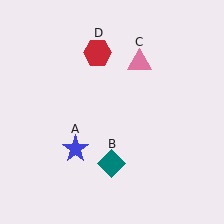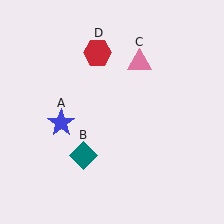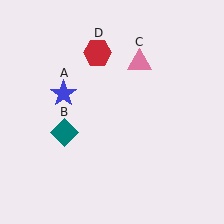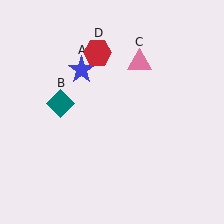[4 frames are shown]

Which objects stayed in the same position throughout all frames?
Pink triangle (object C) and red hexagon (object D) remained stationary.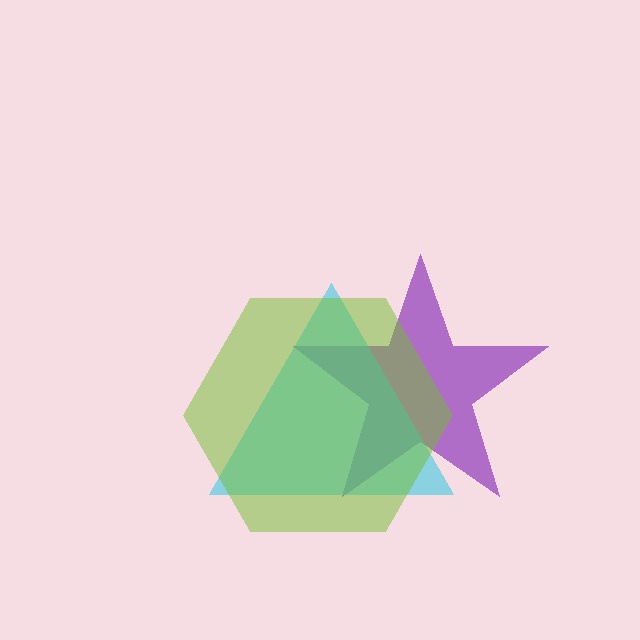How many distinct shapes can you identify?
There are 3 distinct shapes: a purple star, a cyan triangle, a lime hexagon.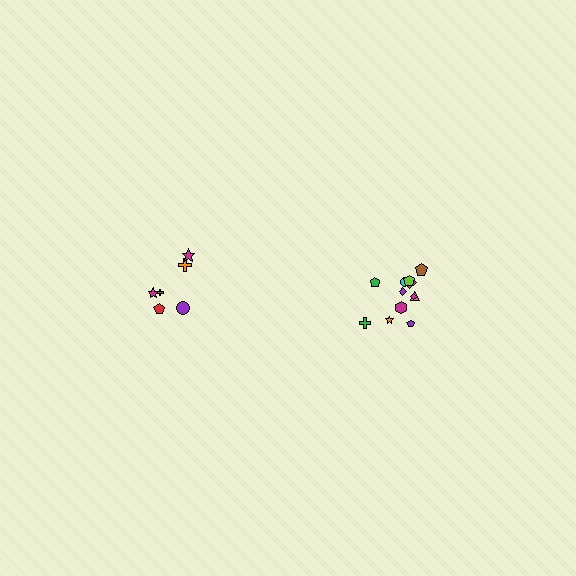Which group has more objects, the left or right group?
The right group.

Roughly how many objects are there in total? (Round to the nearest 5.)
Roughly 20 objects in total.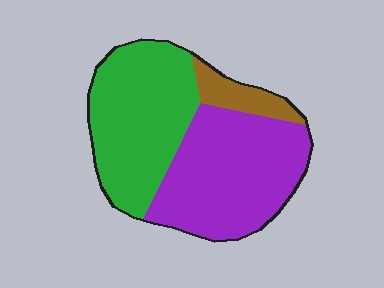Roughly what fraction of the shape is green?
Green takes up about two fifths (2/5) of the shape.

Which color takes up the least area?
Brown, at roughly 10%.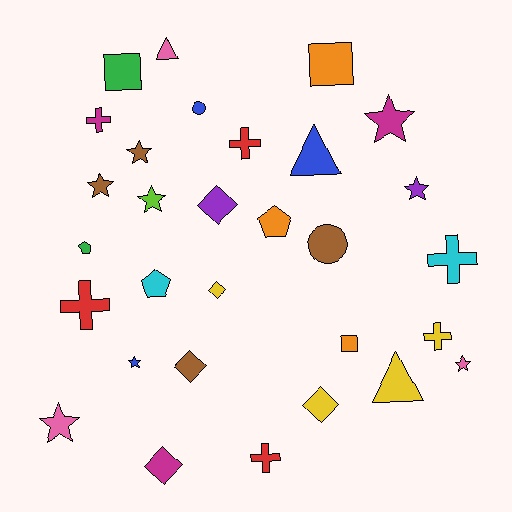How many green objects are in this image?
There are 2 green objects.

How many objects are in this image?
There are 30 objects.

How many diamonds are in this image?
There are 5 diamonds.